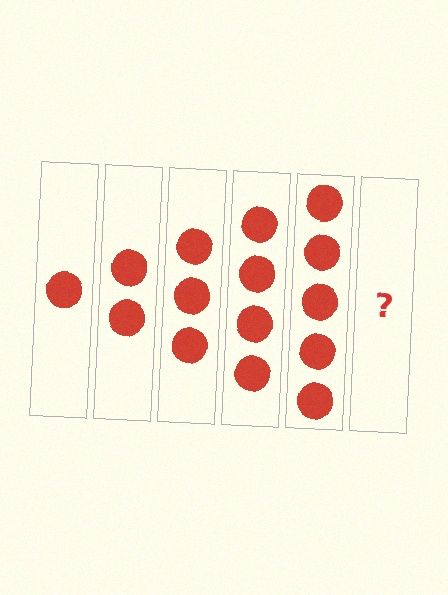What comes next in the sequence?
The next element should be 6 circles.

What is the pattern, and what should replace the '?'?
The pattern is that each step adds one more circle. The '?' should be 6 circles.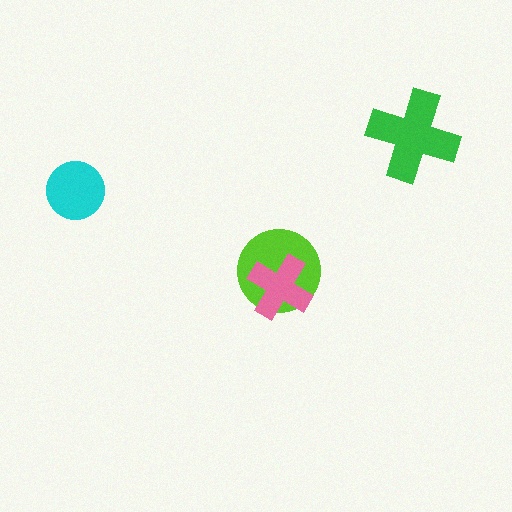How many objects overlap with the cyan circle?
0 objects overlap with the cyan circle.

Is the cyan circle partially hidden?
No, no other shape covers it.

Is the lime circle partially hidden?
Yes, it is partially covered by another shape.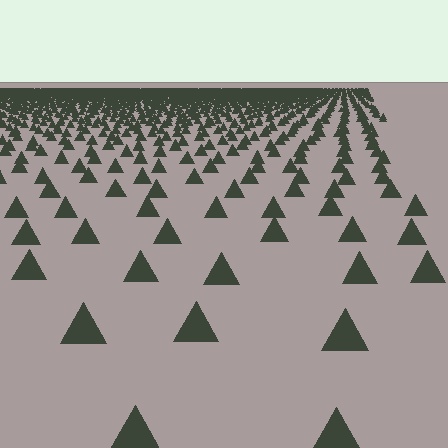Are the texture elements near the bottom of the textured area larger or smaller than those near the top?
Larger. Near the bottom, elements are closer to the viewer and appear at a bigger on-screen size.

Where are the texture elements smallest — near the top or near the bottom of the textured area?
Near the top.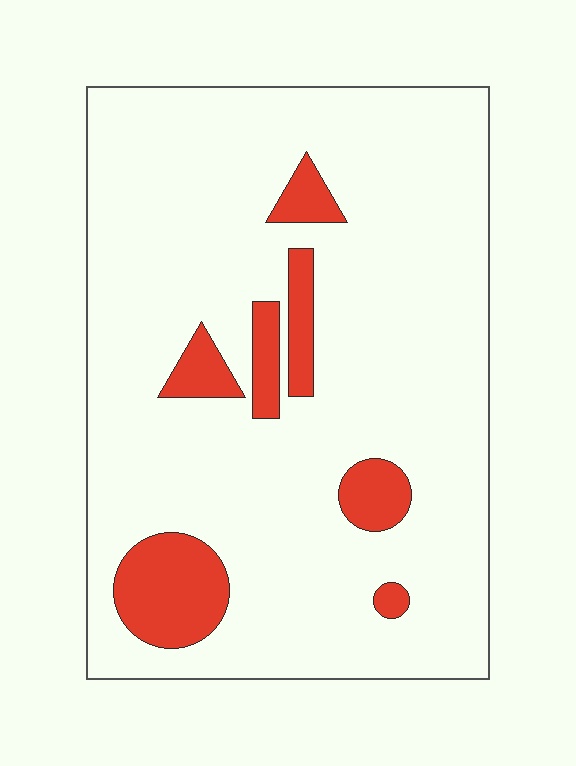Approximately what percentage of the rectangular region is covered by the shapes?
Approximately 10%.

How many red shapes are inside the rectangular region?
7.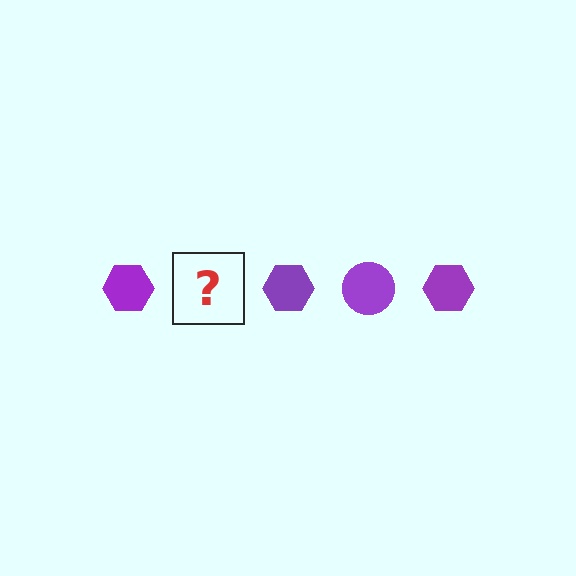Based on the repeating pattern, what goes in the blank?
The blank should be a purple circle.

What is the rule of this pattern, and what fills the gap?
The rule is that the pattern cycles through hexagon, circle shapes in purple. The gap should be filled with a purple circle.